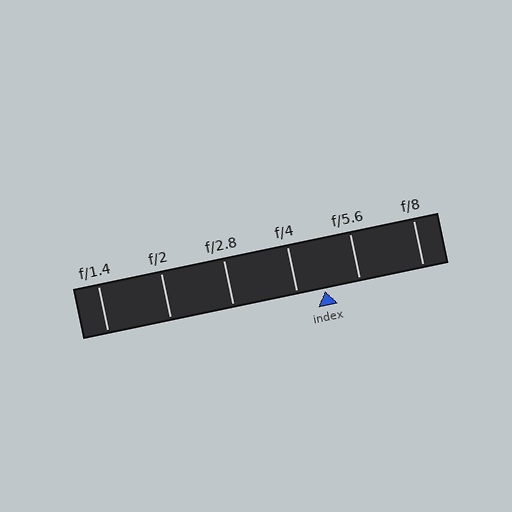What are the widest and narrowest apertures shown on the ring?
The widest aperture shown is f/1.4 and the narrowest is f/8.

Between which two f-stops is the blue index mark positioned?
The index mark is between f/4 and f/5.6.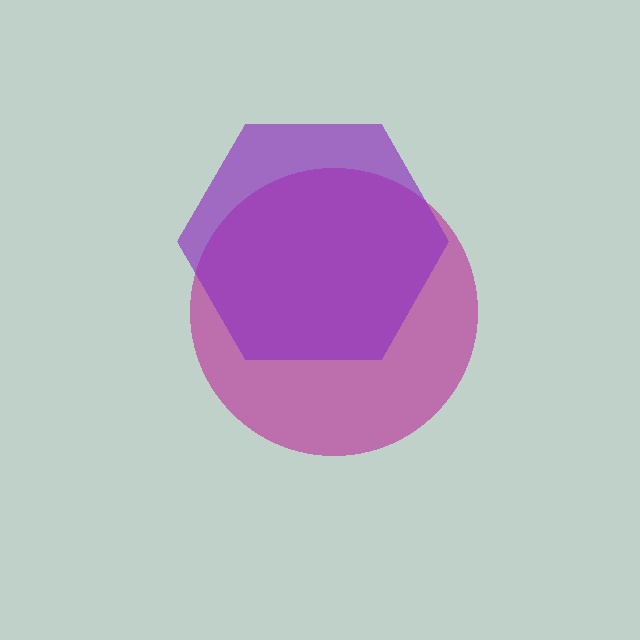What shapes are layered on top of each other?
The layered shapes are: a magenta circle, a purple hexagon.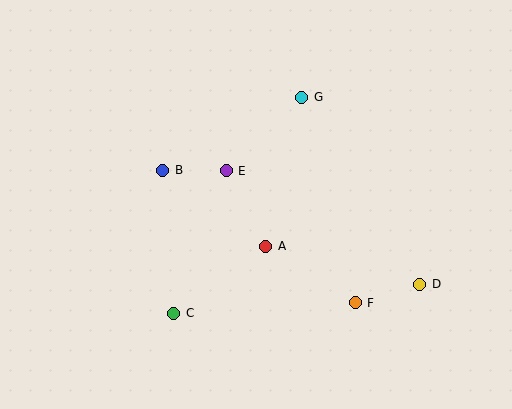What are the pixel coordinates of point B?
Point B is at (163, 170).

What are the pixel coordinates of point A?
Point A is at (266, 246).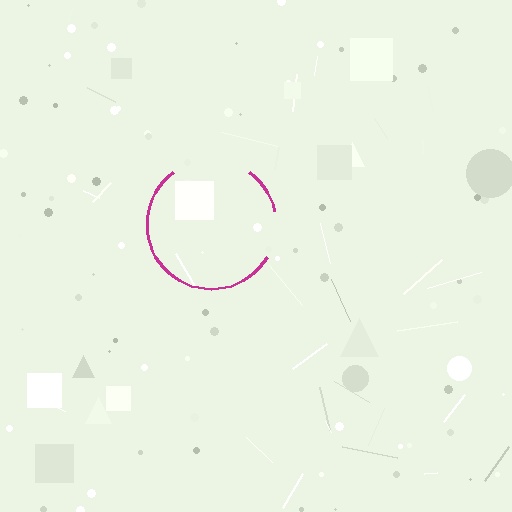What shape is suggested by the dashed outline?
The dashed outline suggests a circle.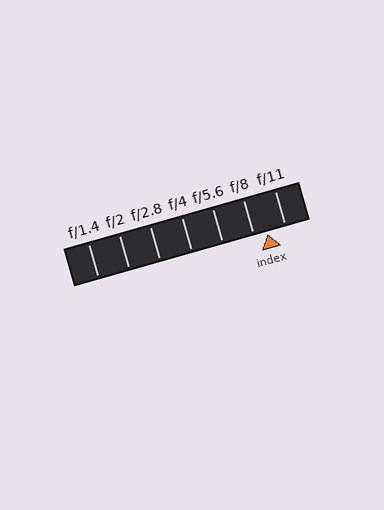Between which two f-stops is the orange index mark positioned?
The index mark is between f/8 and f/11.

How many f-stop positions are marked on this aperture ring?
There are 7 f-stop positions marked.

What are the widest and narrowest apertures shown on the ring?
The widest aperture shown is f/1.4 and the narrowest is f/11.